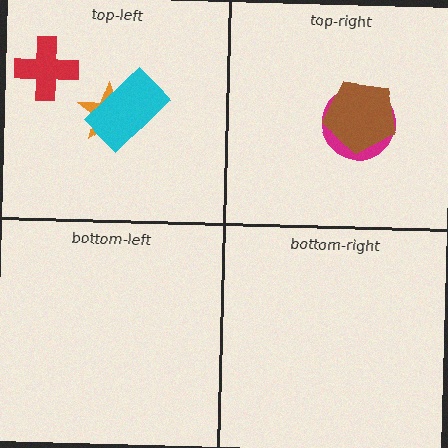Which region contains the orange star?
The top-left region.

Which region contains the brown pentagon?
The top-right region.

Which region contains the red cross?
The top-left region.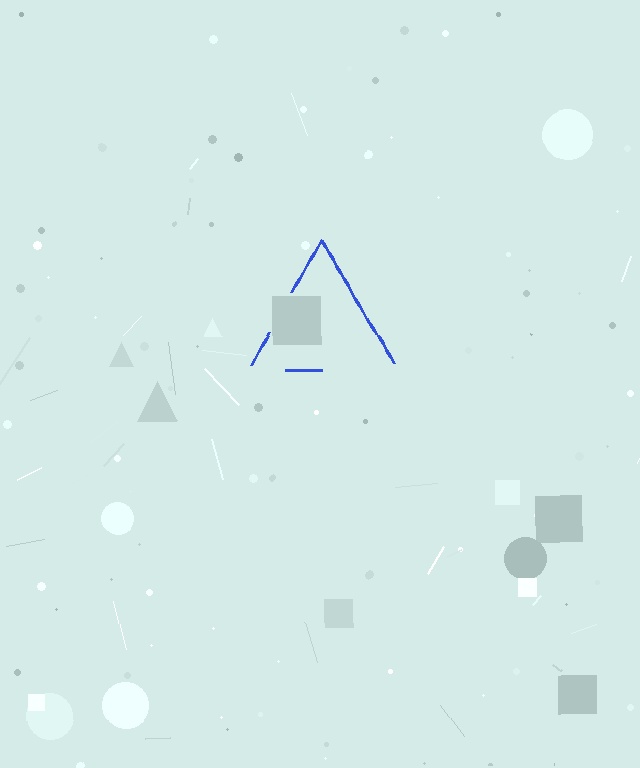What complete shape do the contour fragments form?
The contour fragments form a triangle.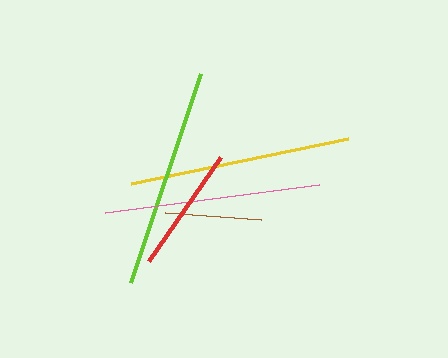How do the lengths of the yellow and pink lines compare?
The yellow and pink lines are approximately the same length.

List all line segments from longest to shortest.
From longest to shortest: yellow, lime, pink, red, brown.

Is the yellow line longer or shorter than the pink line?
The yellow line is longer than the pink line.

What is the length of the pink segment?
The pink segment is approximately 216 pixels long.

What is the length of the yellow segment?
The yellow segment is approximately 222 pixels long.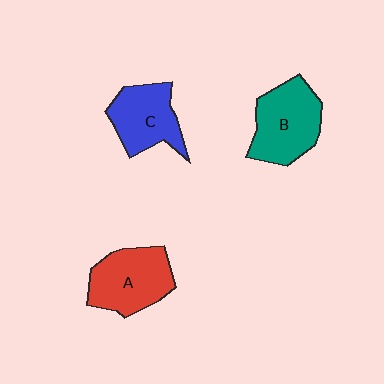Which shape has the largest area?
Shape B (teal).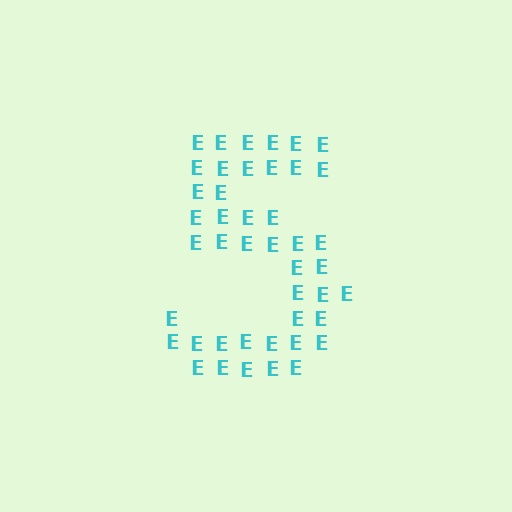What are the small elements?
The small elements are letter E's.